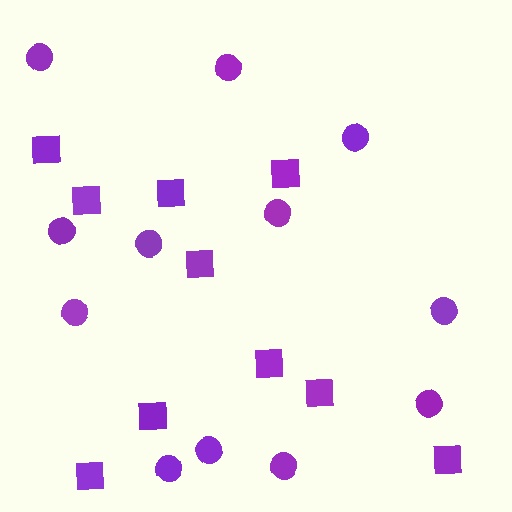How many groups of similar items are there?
There are 2 groups: one group of squares (10) and one group of circles (12).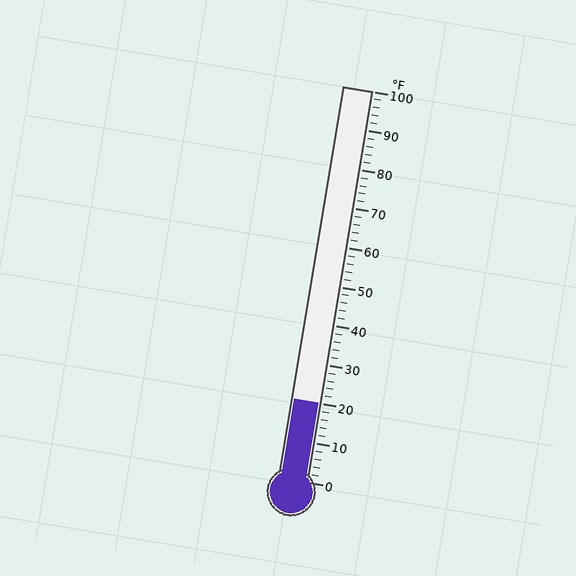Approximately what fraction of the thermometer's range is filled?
The thermometer is filled to approximately 20% of its range.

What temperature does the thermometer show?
The thermometer shows approximately 20°F.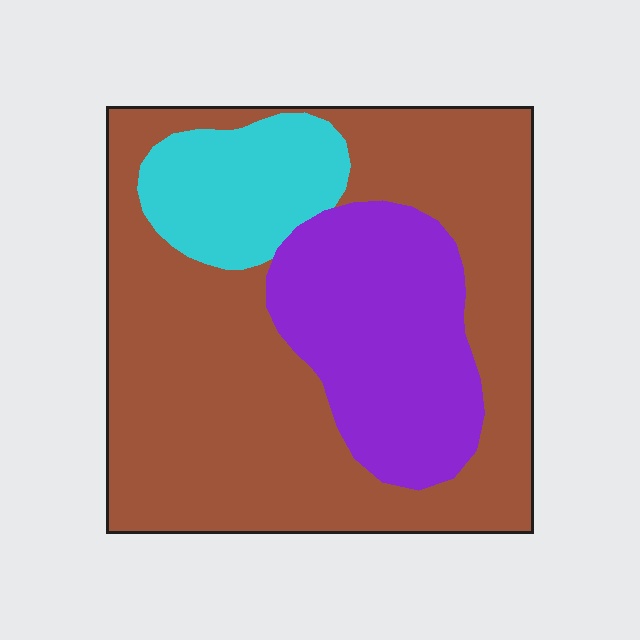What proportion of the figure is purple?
Purple covers around 25% of the figure.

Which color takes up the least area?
Cyan, at roughly 15%.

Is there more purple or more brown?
Brown.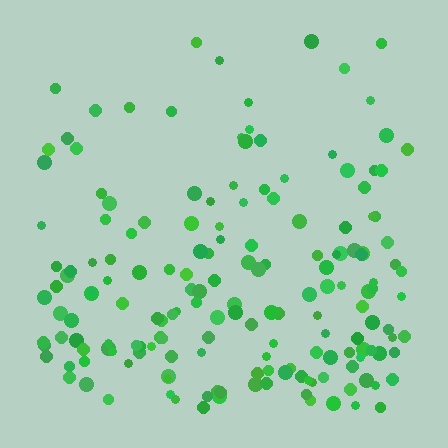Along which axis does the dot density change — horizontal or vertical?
Vertical.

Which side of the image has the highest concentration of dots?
The bottom.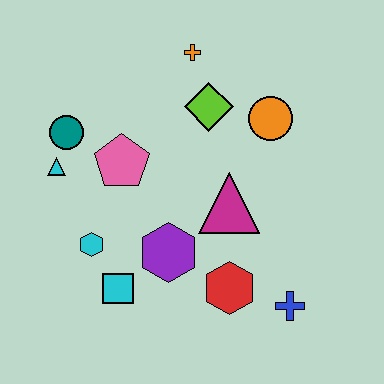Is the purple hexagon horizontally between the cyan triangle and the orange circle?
Yes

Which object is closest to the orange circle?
The lime diamond is closest to the orange circle.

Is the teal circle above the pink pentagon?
Yes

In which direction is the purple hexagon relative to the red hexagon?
The purple hexagon is to the left of the red hexagon.